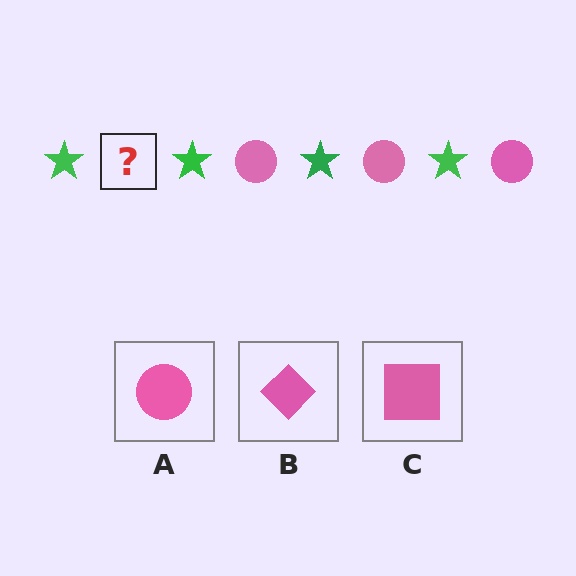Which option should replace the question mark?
Option A.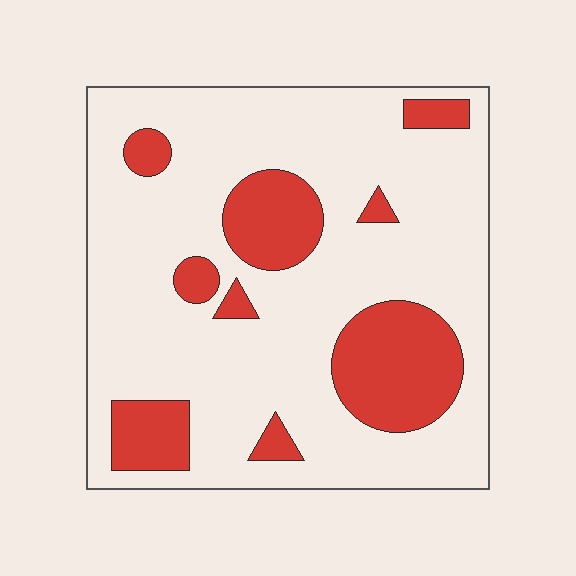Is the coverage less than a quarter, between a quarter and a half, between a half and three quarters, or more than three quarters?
Less than a quarter.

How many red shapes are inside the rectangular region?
9.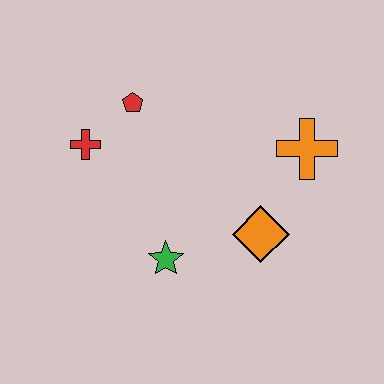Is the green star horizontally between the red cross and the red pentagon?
No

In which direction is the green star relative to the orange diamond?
The green star is to the left of the orange diamond.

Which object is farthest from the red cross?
The orange cross is farthest from the red cross.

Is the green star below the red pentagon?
Yes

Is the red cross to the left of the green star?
Yes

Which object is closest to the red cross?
The red pentagon is closest to the red cross.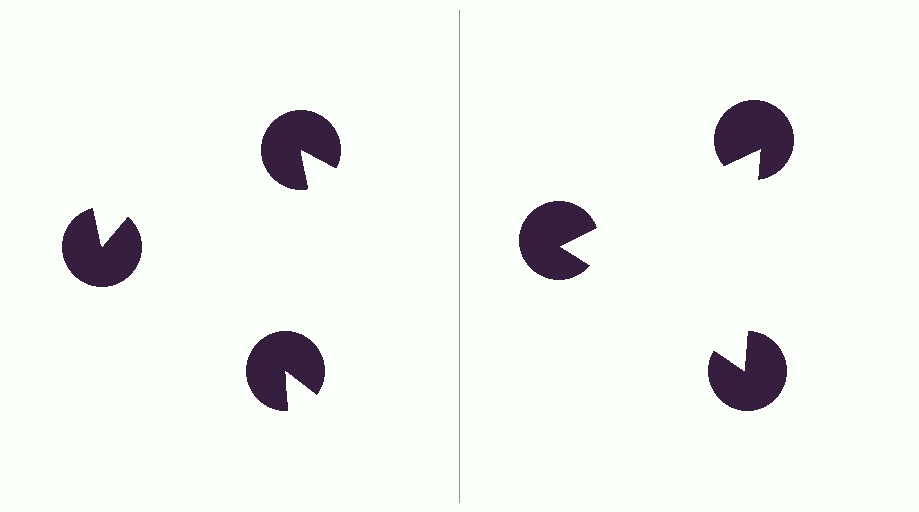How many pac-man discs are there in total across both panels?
6 — 3 on each side.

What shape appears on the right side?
An illusory triangle.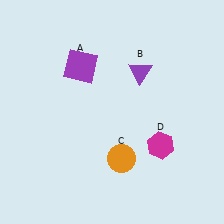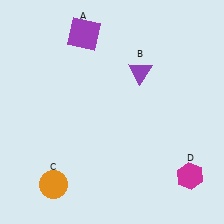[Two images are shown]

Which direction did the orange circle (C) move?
The orange circle (C) moved left.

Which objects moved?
The objects that moved are: the purple square (A), the orange circle (C), the magenta hexagon (D).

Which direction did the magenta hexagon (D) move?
The magenta hexagon (D) moved down.